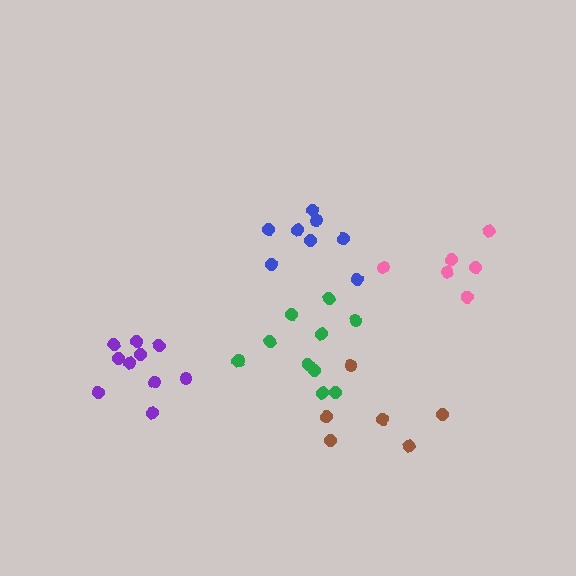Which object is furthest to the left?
The purple cluster is leftmost.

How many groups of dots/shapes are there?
There are 5 groups.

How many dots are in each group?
Group 1: 10 dots, Group 2: 6 dots, Group 3: 8 dots, Group 4: 6 dots, Group 5: 11 dots (41 total).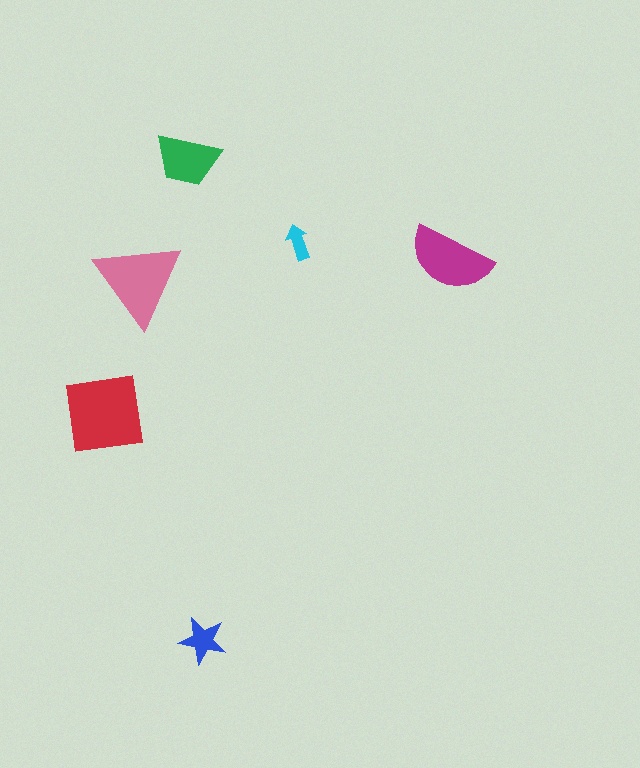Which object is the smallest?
The cyan arrow.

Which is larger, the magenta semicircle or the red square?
The red square.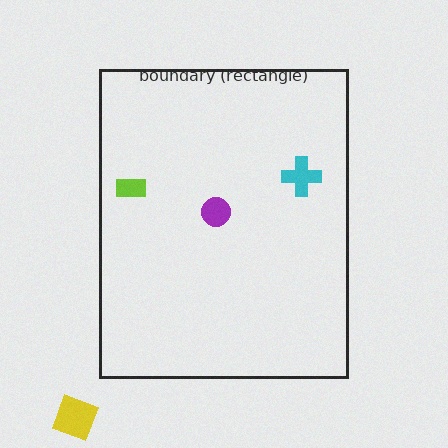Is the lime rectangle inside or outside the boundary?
Inside.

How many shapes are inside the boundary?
3 inside, 1 outside.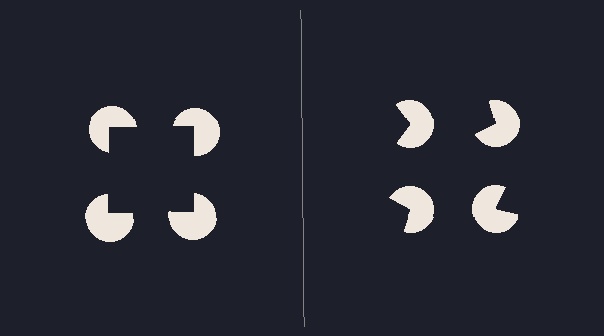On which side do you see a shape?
An illusory square appears on the left side. On the right side the wedge cuts are rotated, so no coherent shape forms.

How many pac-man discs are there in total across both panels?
8 — 4 on each side.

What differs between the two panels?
The pac-man discs are positioned identically on both sides; only the wedge orientations differ. On the left they align to a square; on the right they are misaligned.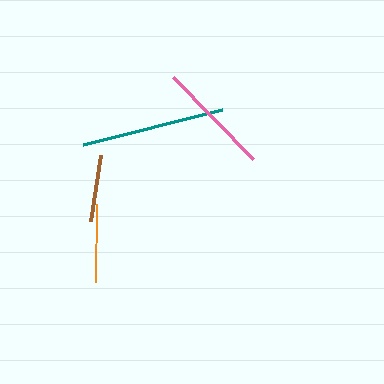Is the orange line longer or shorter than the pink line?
The pink line is longer than the orange line.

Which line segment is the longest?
The teal line is the longest at approximately 143 pixels.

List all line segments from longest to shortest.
From longest to shortest: teal, pink, orange, brown.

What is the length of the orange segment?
The orange segment is approximately 78 pixels long.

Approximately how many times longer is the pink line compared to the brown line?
The pink line is approximately 1.7 times the length of the brown line.